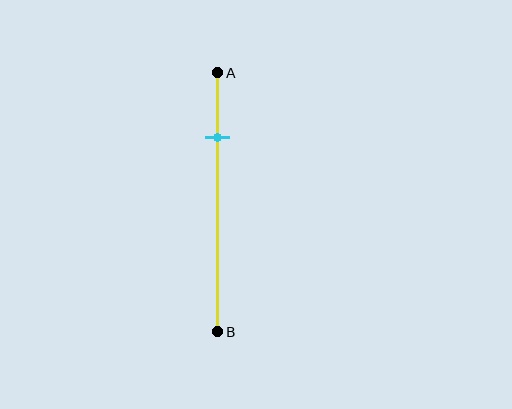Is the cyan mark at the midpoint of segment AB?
No, the mark is at about 25% from A, not at the 50% midpoint.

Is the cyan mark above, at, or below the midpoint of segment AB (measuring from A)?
The cyan mark is above the midpoint of segment AB.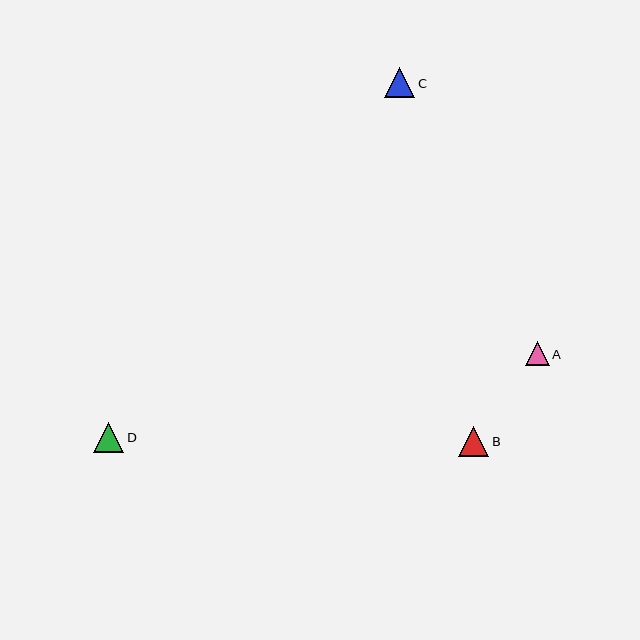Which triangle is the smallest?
Triangle A is the smallest with a size of approximately 23 pixels.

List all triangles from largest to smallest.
From largest to smallest: D, B, C, A.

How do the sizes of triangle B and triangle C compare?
Triangle B and triangle C are approximately the same size.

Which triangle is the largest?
Triangle D is the largest with a size of approximately 30 pixels.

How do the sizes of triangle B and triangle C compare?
Triangle B and triangle C are approximately the same size.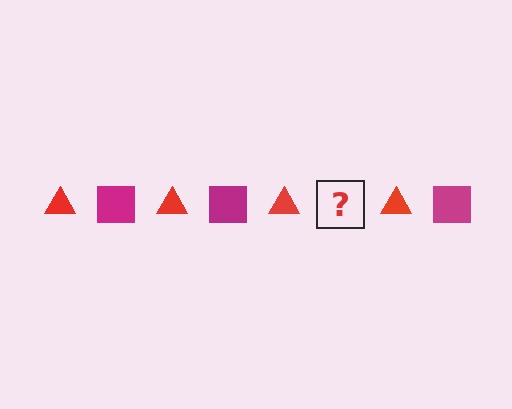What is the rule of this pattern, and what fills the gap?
The rule is that the pattern alternates between red triangle and magenta square. The gap should be filled with a magenta square.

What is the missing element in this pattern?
The missing element is a magenta square.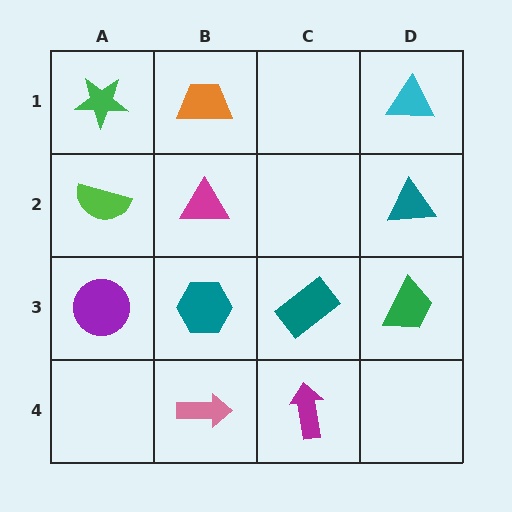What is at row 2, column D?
A teal triangle.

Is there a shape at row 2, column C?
No, that cell is empty.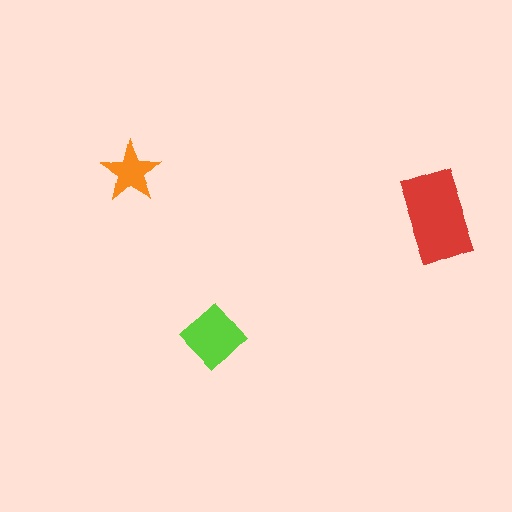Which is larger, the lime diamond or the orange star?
The lime diamond.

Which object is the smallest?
The orange star.